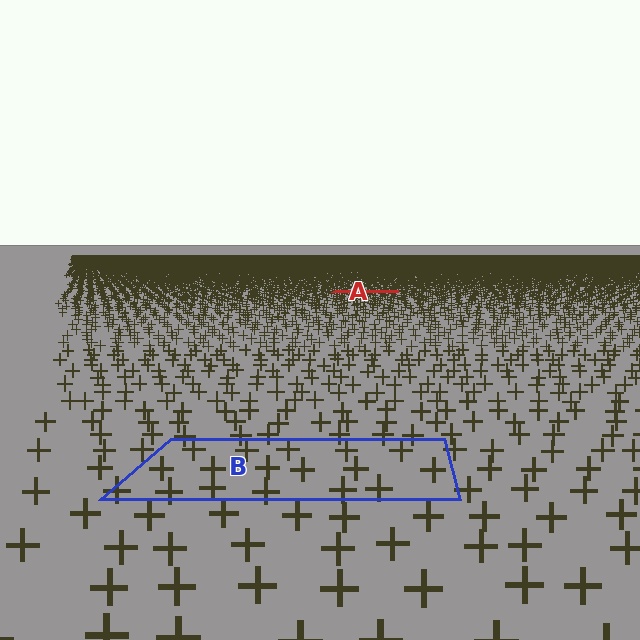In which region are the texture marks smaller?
The texture marks are smaller in region A, because it is farther away.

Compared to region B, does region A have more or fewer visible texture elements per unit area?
Region A has more texture elements per unit area — they are packed more densely because it is farther away.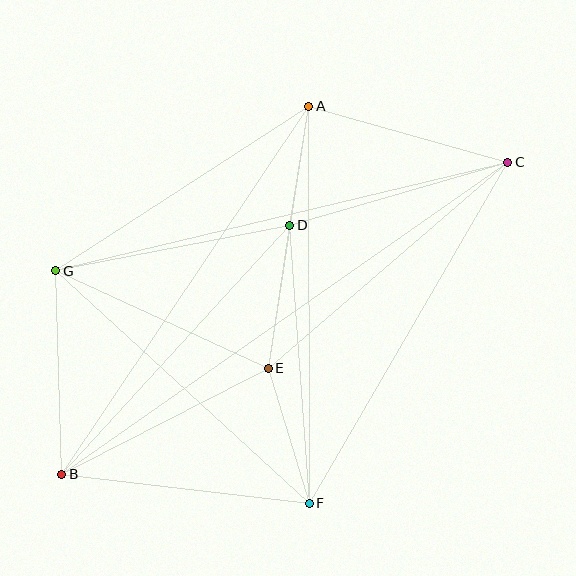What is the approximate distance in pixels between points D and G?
The distance between D and G is approximately 238 pixels.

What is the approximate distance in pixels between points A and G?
The distance between A and G is approximately 302 pixels.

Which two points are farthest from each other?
Points B and C are farthest from each other.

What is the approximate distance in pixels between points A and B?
The distance between A and B is approximately 443 pixels.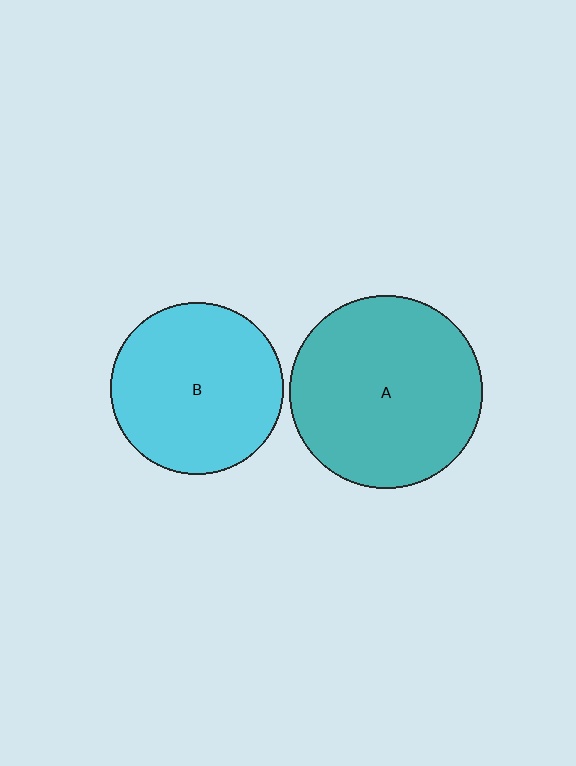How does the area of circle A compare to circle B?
Approximately 1.2 times.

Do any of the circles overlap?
No, none of the circles overlap.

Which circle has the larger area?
Circle A (teal).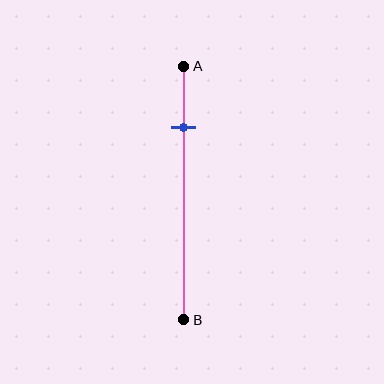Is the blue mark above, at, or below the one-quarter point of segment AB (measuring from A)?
The blue mark is approximately at the one-quarter point of segment AB.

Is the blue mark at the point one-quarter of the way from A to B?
Yes, the mark is approximately at the one-quarter point.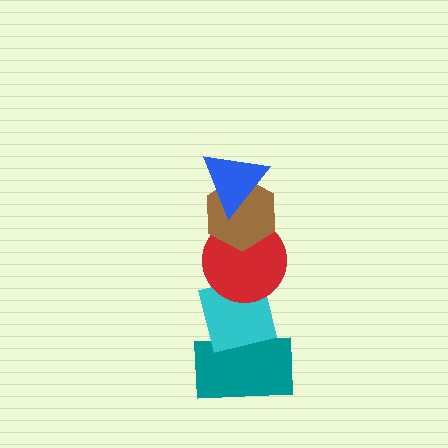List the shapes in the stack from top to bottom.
From top to bottom: the blue triangle, the brown hexagon, the red circle, the cyan square, the teal rectangle.